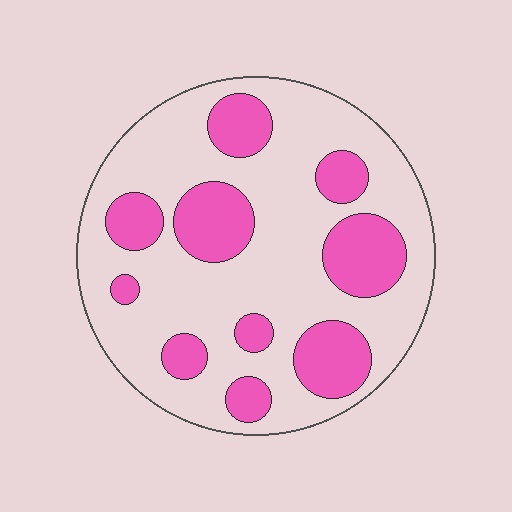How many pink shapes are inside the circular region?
10.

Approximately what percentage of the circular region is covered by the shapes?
Approximately 30%.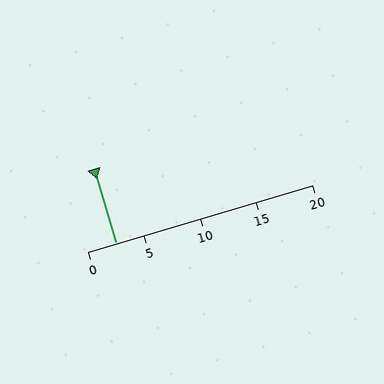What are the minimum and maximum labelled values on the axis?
The axis runs from 0 to 20.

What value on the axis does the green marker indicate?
The marker indicates approximately 2.5.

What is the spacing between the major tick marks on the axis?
The major ticks are spaced 5 apart.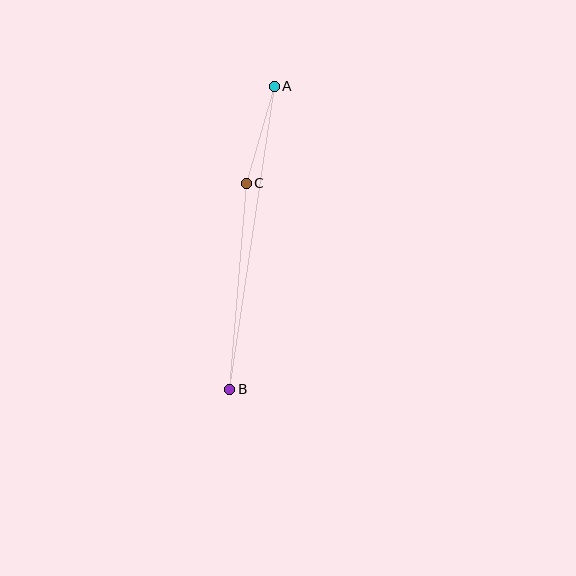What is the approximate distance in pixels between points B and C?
The distance between B and C is approximately 207 pixels.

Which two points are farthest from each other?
Points A and B are farthest from each other.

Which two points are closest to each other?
Points A and C are closest to each other.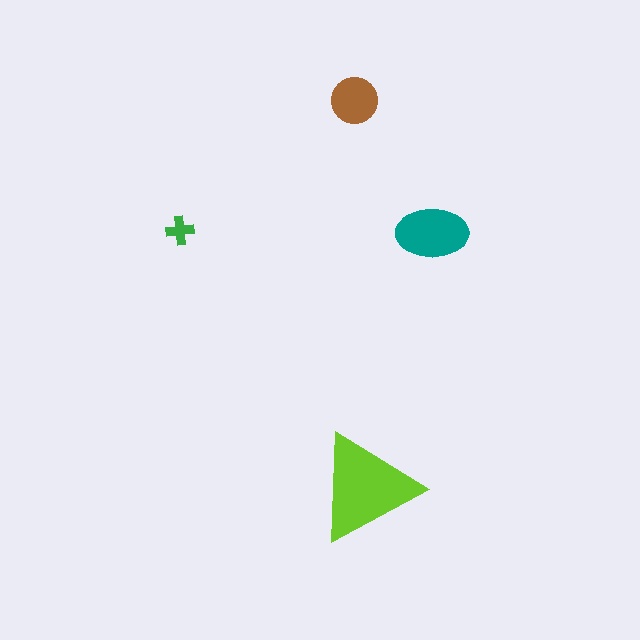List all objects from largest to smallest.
The lime triangle, the teal ellipse, the brown circle, the green cross.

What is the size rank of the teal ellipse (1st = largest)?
2nd.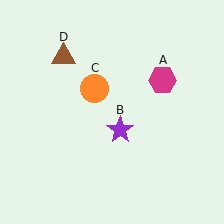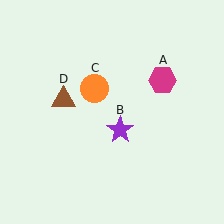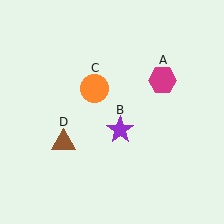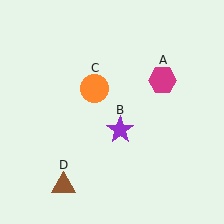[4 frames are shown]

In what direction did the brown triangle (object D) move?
The brown triangle (object D) moved down.